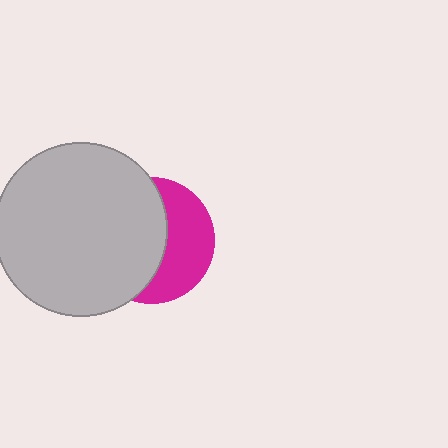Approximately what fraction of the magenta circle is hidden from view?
Roughly 57% of the magenta circle is hidden behind the light gray circle.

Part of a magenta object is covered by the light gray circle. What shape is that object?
It is a circle.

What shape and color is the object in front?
The object in front is a light gray circle.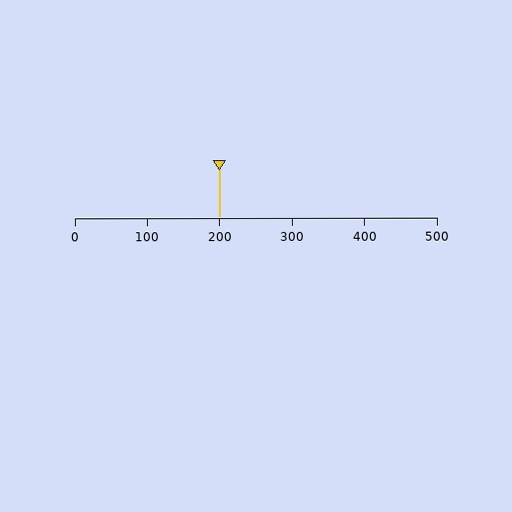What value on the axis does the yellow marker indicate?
The marker indicates approximately 200.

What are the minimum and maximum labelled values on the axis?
The axis runs from 0 to 500.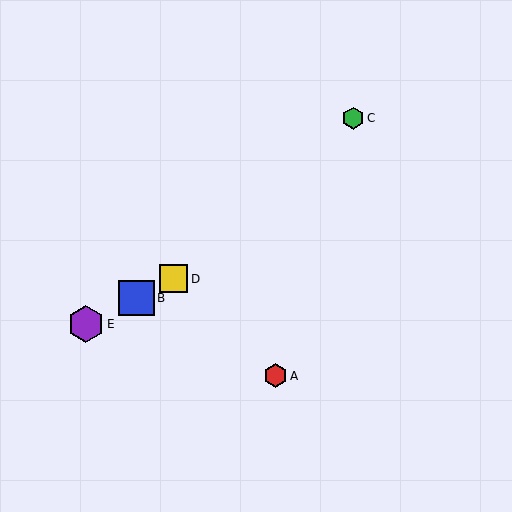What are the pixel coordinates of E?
Object E is at (86, 324).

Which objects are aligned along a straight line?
Objects B, D, E are aligned along a straight line.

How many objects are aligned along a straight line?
3 objects (B, D, E) are aligned along a straight line.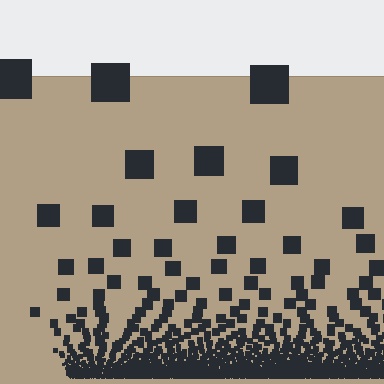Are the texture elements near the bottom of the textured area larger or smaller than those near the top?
Smaller. The gradient is inverted — elements near the bottom are smaller and denser.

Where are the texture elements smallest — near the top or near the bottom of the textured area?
Near the bottom.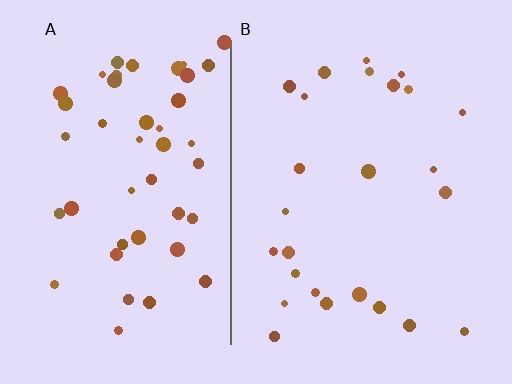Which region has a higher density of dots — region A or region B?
A (the left).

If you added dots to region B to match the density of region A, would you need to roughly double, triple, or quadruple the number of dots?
Approximately double.